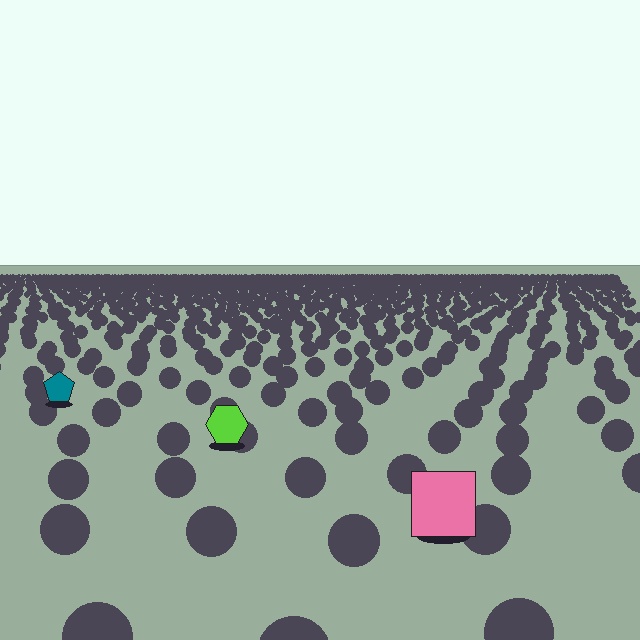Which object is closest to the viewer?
The pink square is closest. The texture marks near it are larger and more spread out.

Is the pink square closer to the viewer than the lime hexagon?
Yes. The pink square is closer — you can tell from the texture gradient: the ground texture is coarser near it.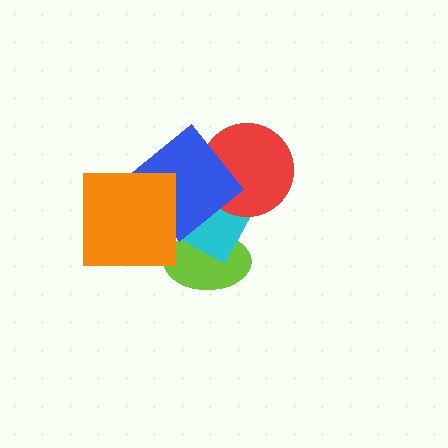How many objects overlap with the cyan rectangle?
3 objects overlap with the cyan rectangle.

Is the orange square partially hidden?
No, no other shape covers it.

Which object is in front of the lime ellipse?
The cyan rectangle is in front of the lime ellipse.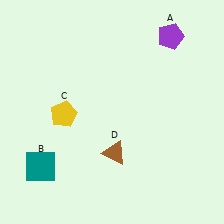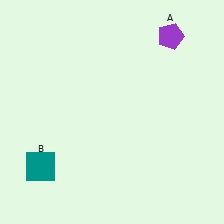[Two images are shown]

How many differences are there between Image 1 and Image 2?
There are 2 differences between the two images.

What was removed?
The brown triangle (D), the yellow pentagon (C) were removed in Image 2.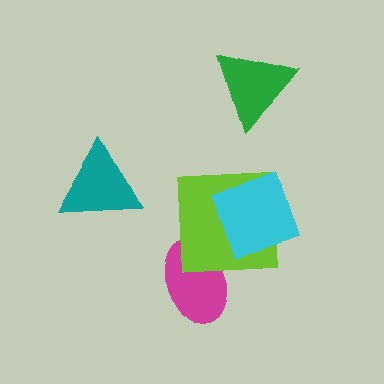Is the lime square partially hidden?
Yes, it is partially covered by another shape.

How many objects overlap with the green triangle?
0 objects overlap with the green triangle.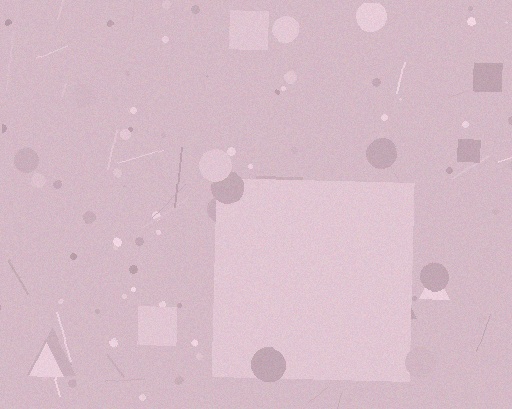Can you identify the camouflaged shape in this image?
The camouflaged shape is a square.